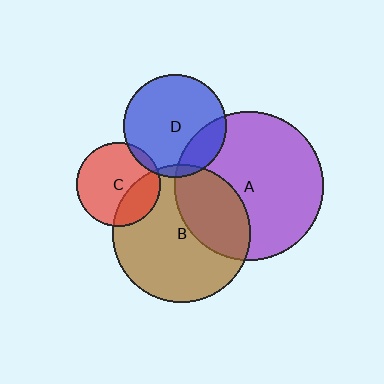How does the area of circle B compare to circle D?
Approximately 1.8 times.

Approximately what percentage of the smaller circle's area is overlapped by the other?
Approximately 20%.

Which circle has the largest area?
Circle A (purple).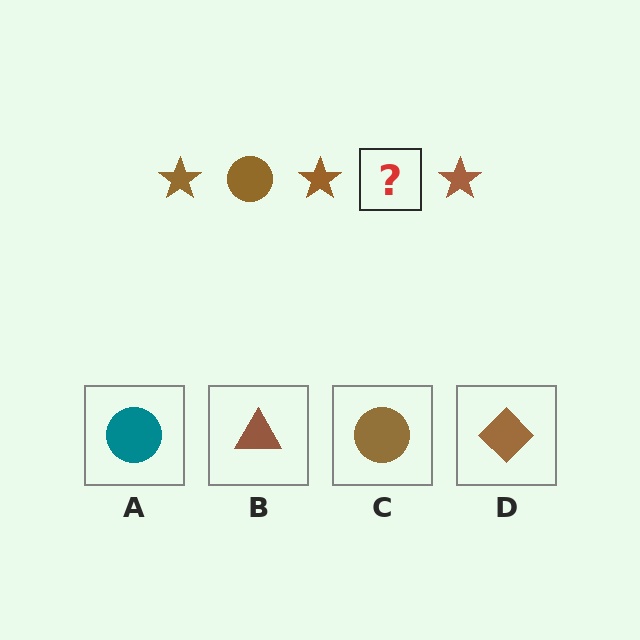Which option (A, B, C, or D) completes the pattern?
C.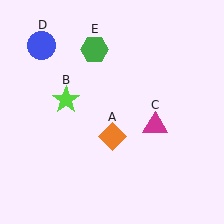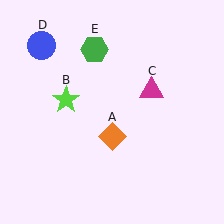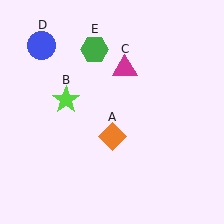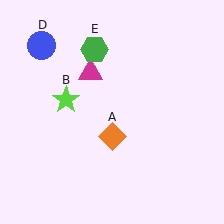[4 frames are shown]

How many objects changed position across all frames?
1 object changed position: magenta triangle (object C).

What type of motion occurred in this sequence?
The magenta triangle (object C) rotated counterclockwise around the center of the scene.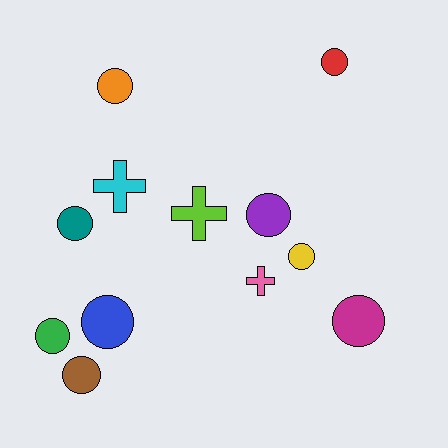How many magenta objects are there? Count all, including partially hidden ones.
There is 1 magenta object.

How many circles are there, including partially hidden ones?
There are 9 circles.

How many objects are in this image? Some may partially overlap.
There are 12 objects.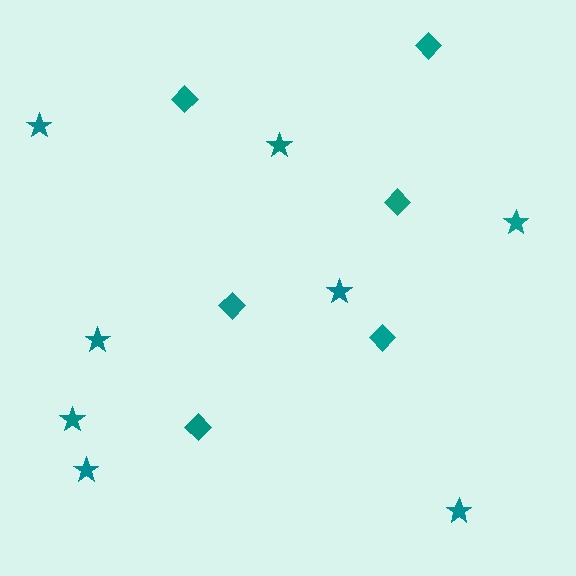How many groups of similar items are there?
There are 2 groups: one group of diamonds (6) and one group of stars (8).